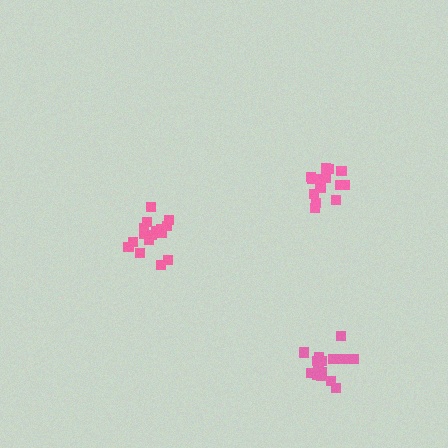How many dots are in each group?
Group 1: 15 dots, Group 2: 16 dots, Group 3: 18 dots (49 total).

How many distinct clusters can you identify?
There are 3 distinct clusters.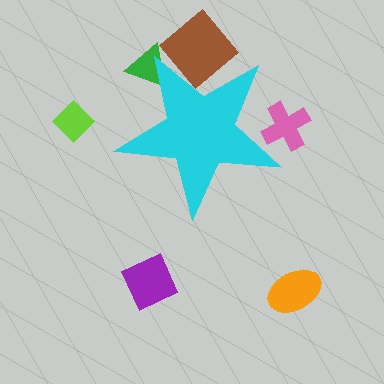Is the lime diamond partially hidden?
No, the lime diamond is fully visible.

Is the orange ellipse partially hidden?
No, the orange ellipse is fully visible.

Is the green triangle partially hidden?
Yes, the green triangle is partially hidden behind the cyan star.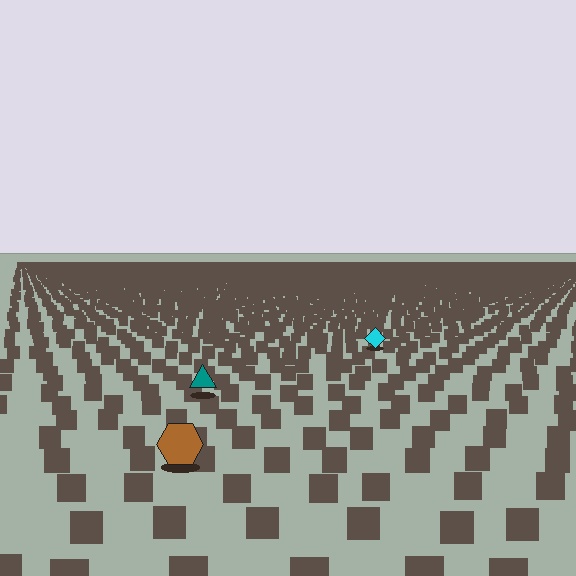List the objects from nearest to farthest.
From nearest to farthest: the brown hexagon, the teal triangle, the cyan diamond.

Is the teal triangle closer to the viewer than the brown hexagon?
No. The brown hexagon is closer — you can tell from the texture gradient: the ground texture is coarser near it.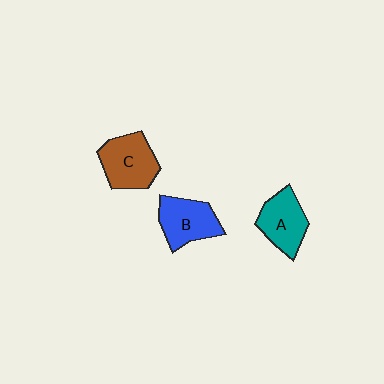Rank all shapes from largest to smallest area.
From largest to smallest: C (brown), B (blue), A (teal).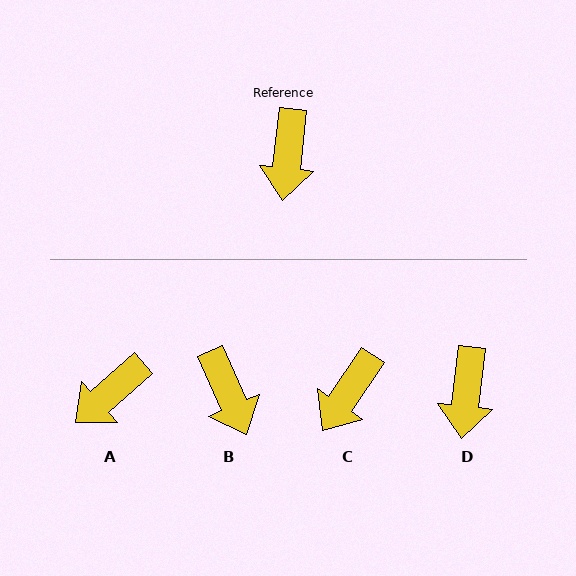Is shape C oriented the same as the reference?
No, it is off by about 27 degrees.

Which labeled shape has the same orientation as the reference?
D.